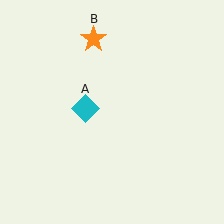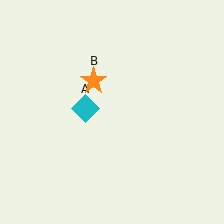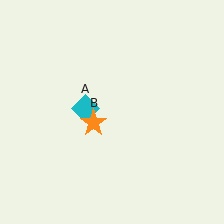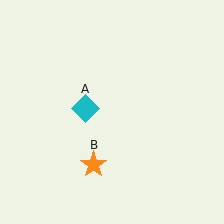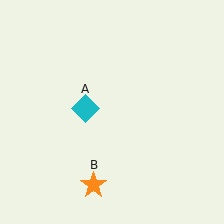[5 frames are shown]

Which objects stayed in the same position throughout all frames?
Cyan diamond (object A) remained stationary.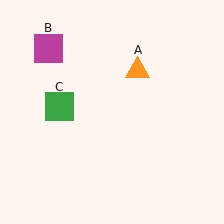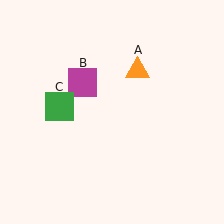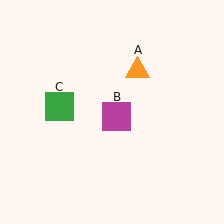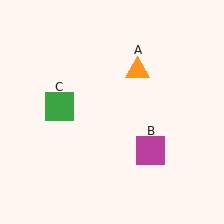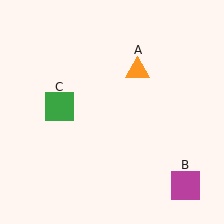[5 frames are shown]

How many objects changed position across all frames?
1 object changed position: magenta square (object B).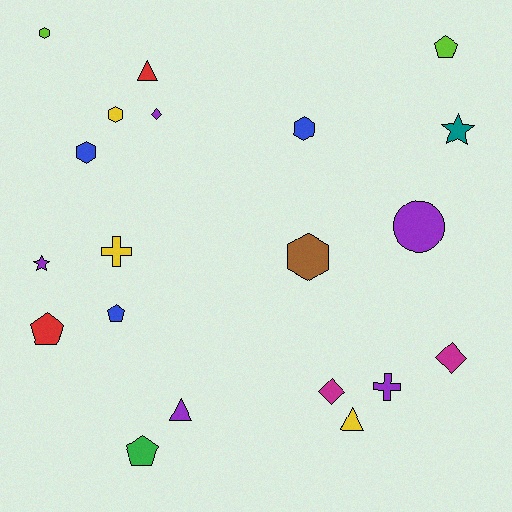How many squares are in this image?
There are no squares.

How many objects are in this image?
There are 20 objects.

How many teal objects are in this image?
There is 1 teal object.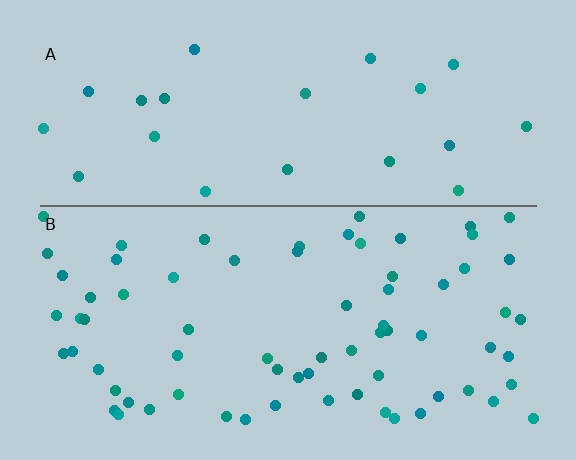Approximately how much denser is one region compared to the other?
Approximately 3.0× — region B over region A.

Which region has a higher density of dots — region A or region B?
B (the bottom).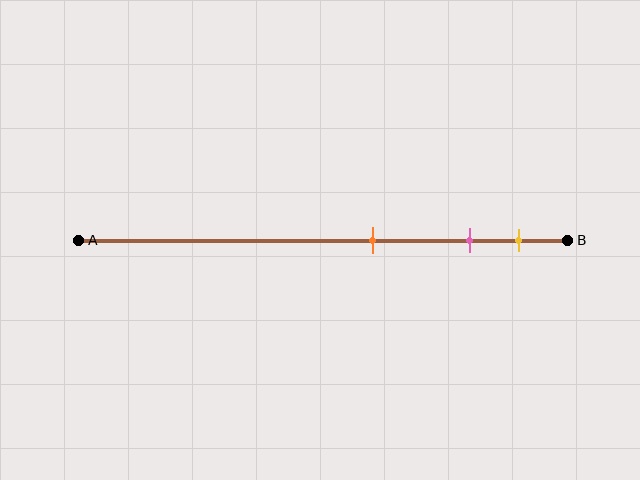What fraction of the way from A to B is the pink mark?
The pink mark is approximately 80% (0.8) of the way from A to B.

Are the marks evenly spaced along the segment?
No, the marks are not evenly spaced.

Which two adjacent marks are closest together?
The pink and yellow marks are the closest adjacent pair.